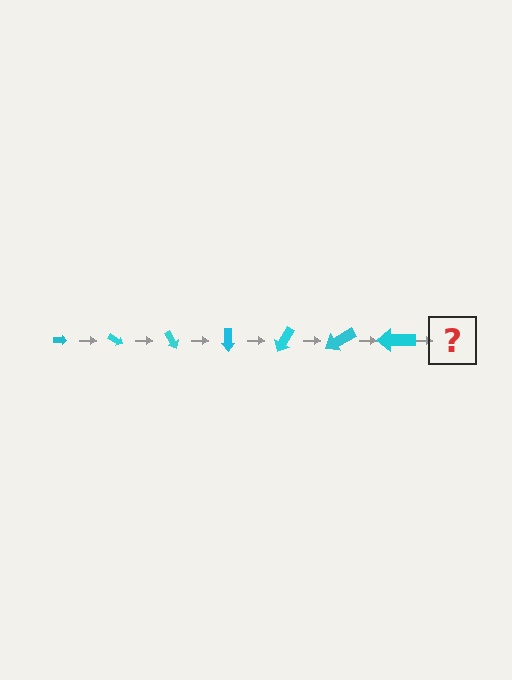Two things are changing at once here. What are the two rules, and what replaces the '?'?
The two rules are that the arrow grows larger each step and it rotates 30 degrees each step. The '?' should be an arrow, larger than the previous one and rotated 210 degrees from the start.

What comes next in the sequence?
The next element should be an arrow, larger than the previous one and rotated 210 degrees from the start.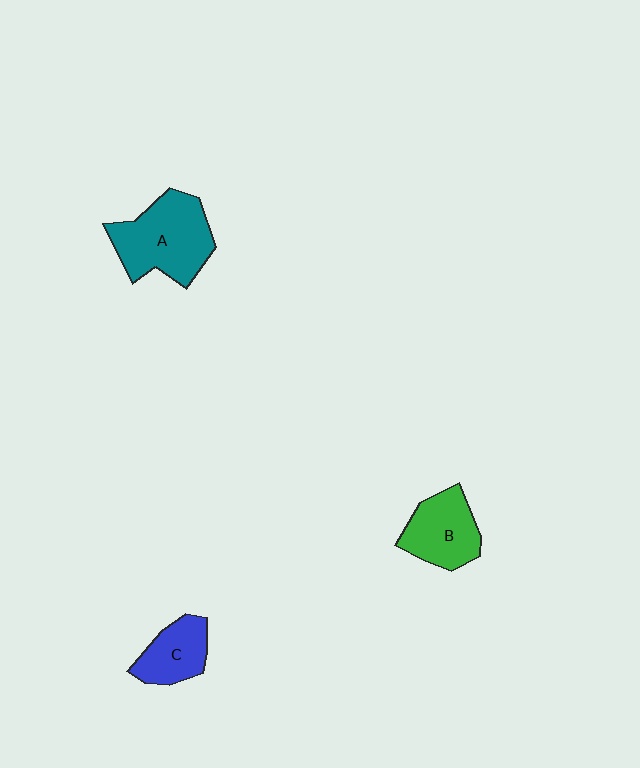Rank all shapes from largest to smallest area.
From largest to smallest: A (teal), B (green), C (blue).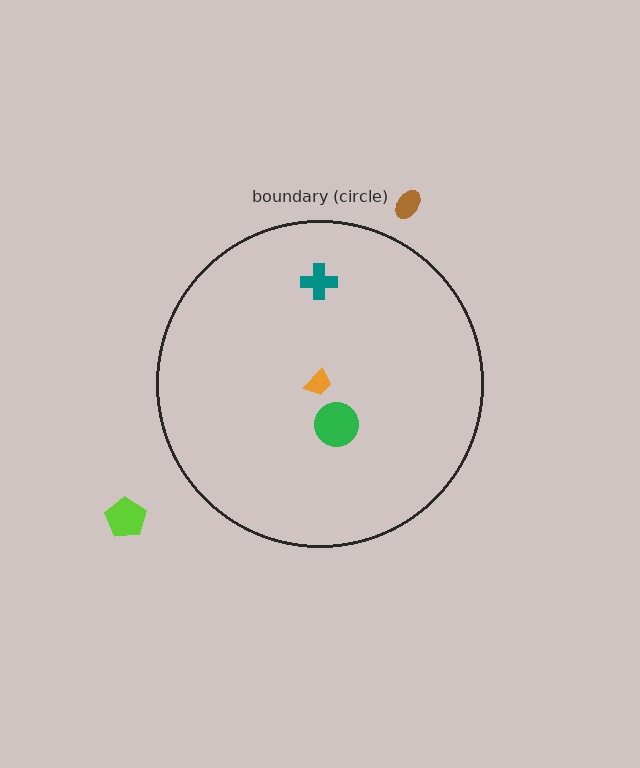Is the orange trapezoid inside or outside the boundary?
Inside.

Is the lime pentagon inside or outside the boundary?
Outside.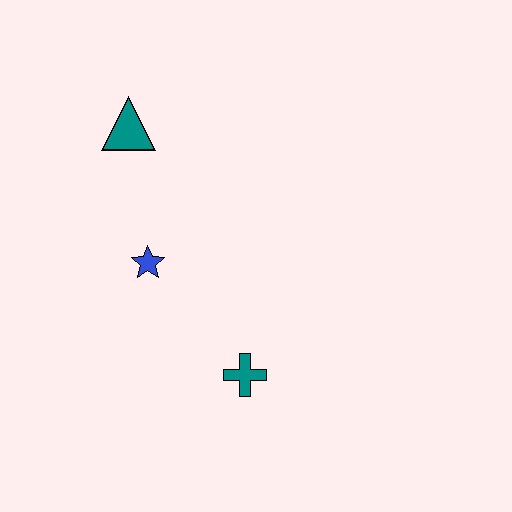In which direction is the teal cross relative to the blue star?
The teal cross is below the blue star.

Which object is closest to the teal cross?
The blue star is closest to the teal cross.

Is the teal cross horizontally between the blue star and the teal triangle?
No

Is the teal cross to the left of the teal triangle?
No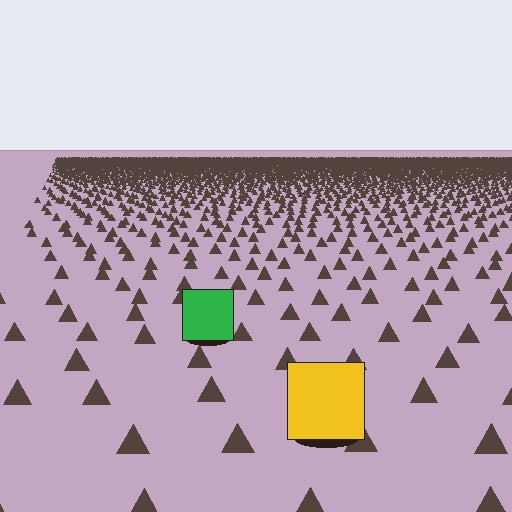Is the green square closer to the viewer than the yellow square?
No. The yellow square is closer — you can tell from the texture gradient: the ground texture is coarser near it.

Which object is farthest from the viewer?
The green square is farthest from the viewer. It appears smaller and the ground texture around it is denser.